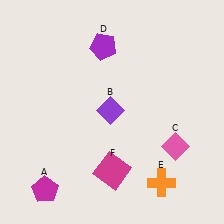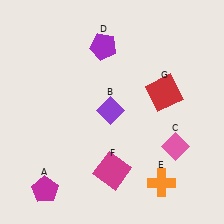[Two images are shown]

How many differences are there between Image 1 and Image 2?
There is 1 difference between the two images.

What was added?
A red square (G) was added in Image 2.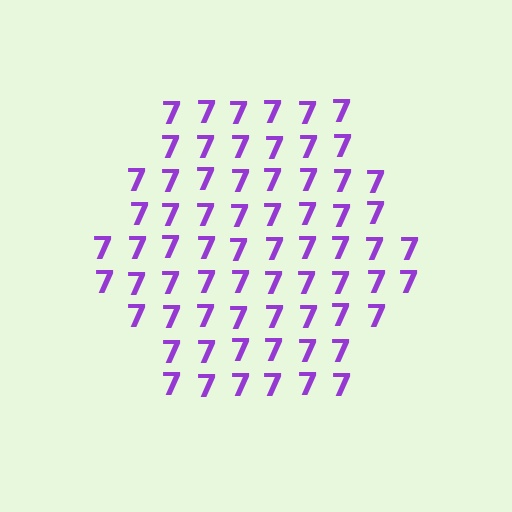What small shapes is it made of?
It is made of small digit 7's.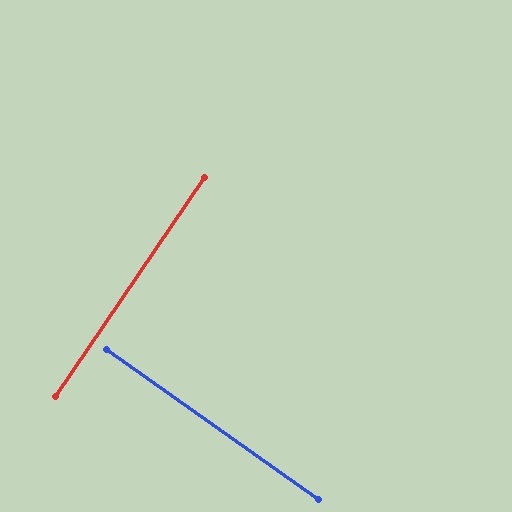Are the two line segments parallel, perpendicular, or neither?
Perpendicular — they meet at approximately 89°.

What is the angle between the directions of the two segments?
Approximately 89 degrees.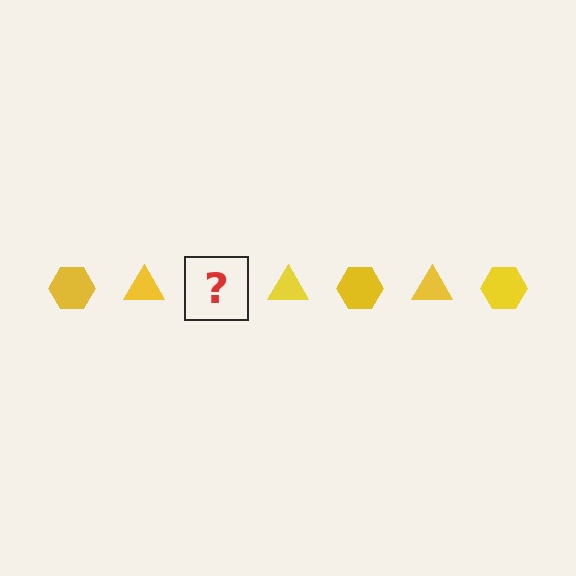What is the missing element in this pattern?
The missing element is a yellow hexagon.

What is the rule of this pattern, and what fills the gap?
The rule is that the pattern cycles through hexagon, triangle shapes in yellow. The gap should be filled with a yellow hexagon.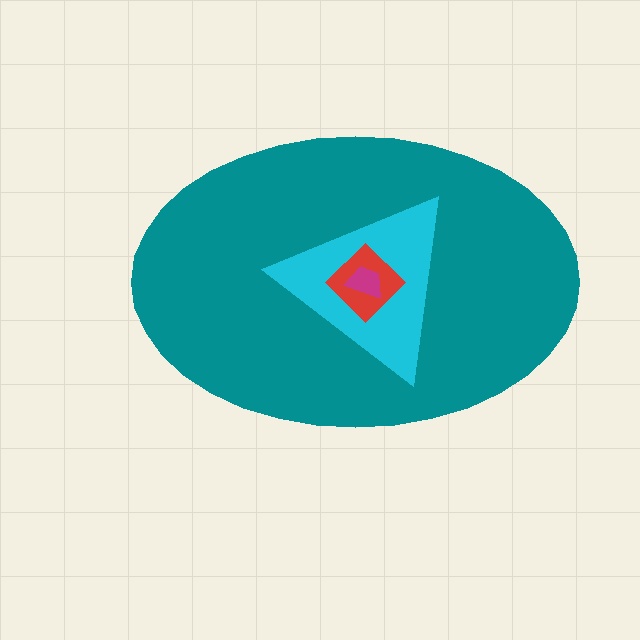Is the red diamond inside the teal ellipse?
Yes.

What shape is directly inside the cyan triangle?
The red diamond.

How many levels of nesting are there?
4.